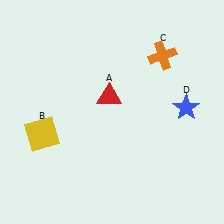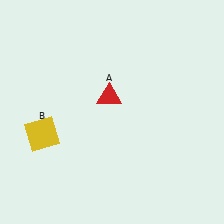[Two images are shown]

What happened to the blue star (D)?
The blue star (D) was removed in Image 2. It was in the top-right area of Image 1.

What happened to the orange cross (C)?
The orange cross (C) was removed in Image 2. It was in the top-right area of Image 1.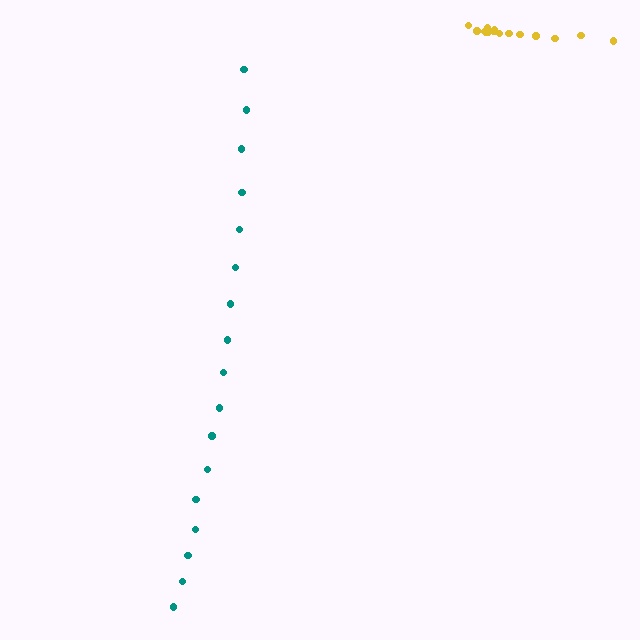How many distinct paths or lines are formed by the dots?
There are 2 distinct paths.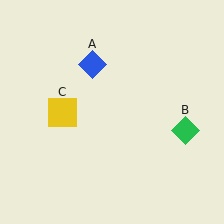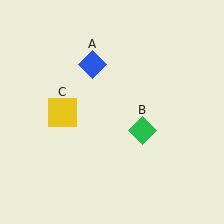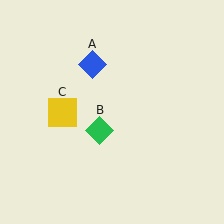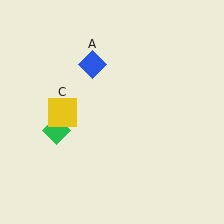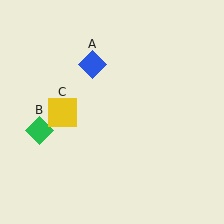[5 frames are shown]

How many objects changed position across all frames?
1 object changed position: green diamond (object B).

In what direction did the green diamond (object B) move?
The green diamond (object B) moved left.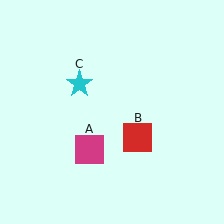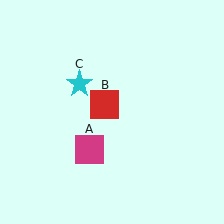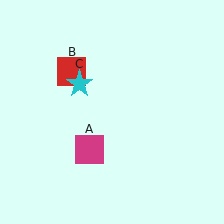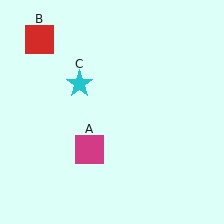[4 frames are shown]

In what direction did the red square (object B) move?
The red square (object B) moved up and to the left.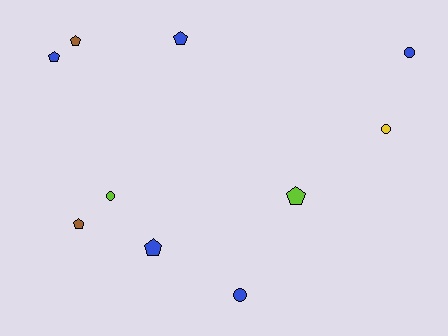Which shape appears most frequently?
Pentagon, with 6 objects.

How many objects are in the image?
There are 10 objects.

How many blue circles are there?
There are 2 blue circles.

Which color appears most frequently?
Blue, with 5 objects.